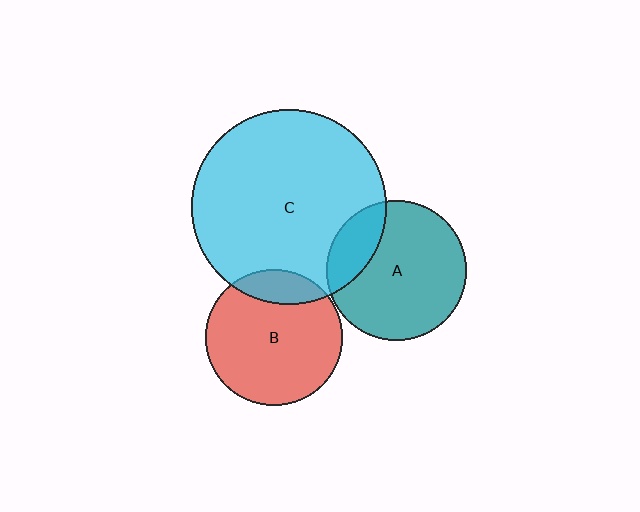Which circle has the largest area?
Circle C (cyan).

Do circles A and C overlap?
Yes.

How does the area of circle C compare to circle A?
Approximately 1.9 times.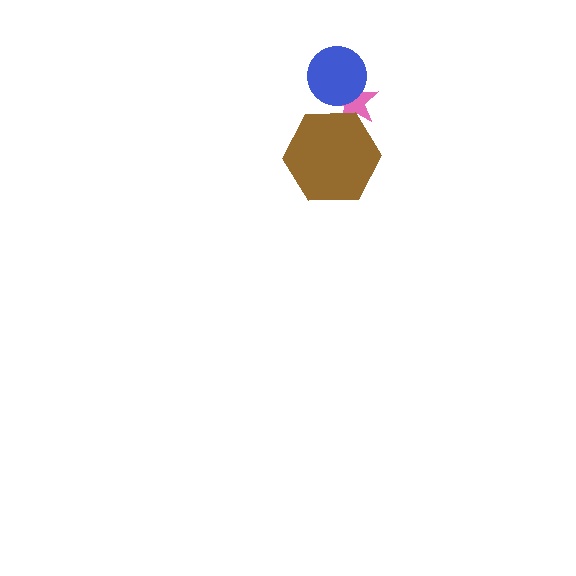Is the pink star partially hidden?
Yes, it is partially covered by another shape.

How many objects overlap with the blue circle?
1 object overlaps with the blue circle.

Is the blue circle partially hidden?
No, no other shape covers it.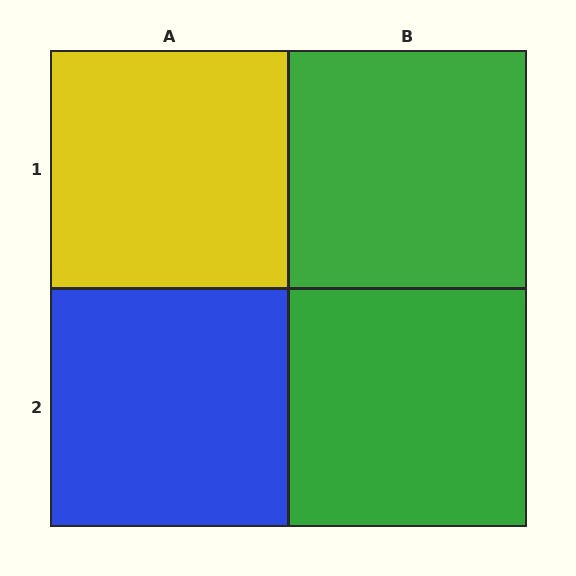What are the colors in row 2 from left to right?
Blue, green.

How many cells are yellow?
1 cell is yellow.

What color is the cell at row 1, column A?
Yellow.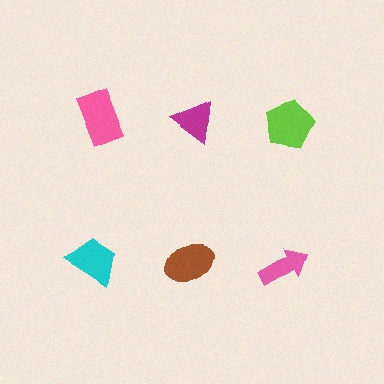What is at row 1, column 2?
A magenta triangle.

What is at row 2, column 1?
A cyan trapezoid.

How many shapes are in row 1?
3 shapes.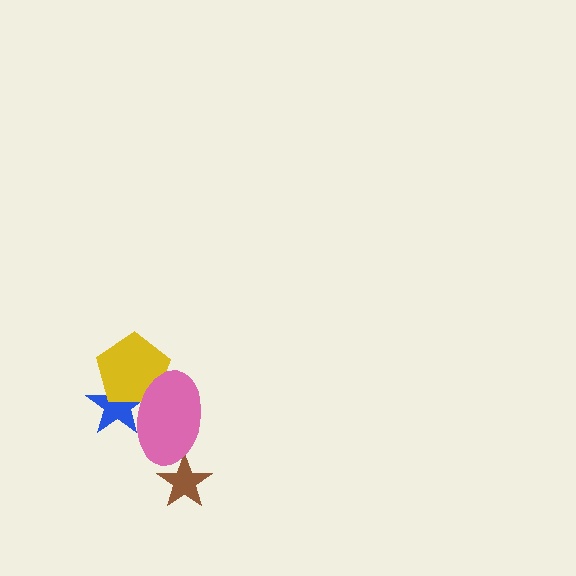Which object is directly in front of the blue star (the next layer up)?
The yellow pentagon is directly in front of the blue star.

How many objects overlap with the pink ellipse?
3 objects overlap with the pink ellipse.